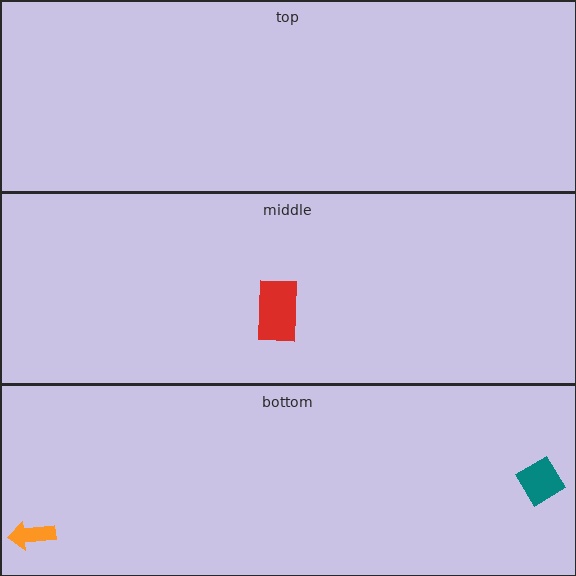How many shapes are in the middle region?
1.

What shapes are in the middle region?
The red rectangle.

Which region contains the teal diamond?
The bottom region.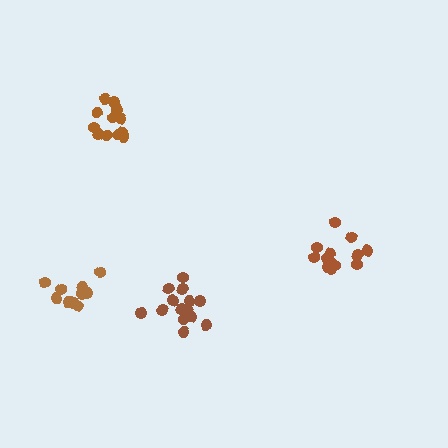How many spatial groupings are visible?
There are 4 spatial groupings.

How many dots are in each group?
Group 1: 13 dots, Group 2: 14 dots, Group 3: 12 dots, Group 4: 13 dots (52 total).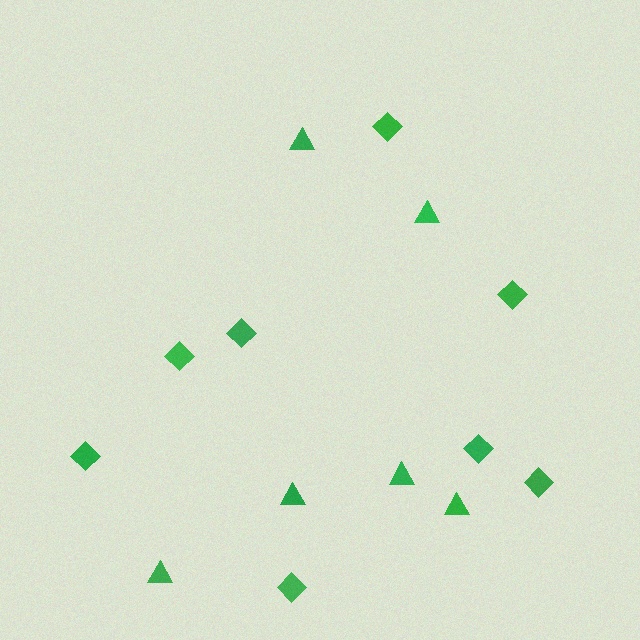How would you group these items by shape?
There are 2 groups: one group of diamonds (8) and one group of triangles (6).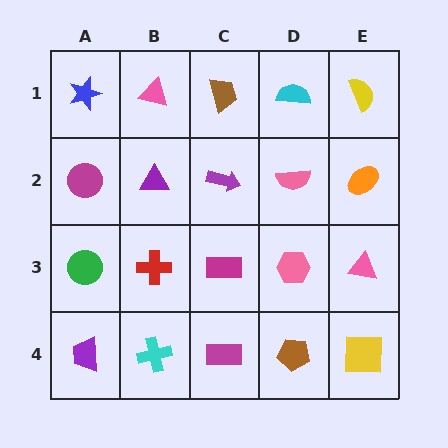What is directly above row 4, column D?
A pink hexagon.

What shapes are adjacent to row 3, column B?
A purple triangle (row 2, column B), a cyan cross (row 4, column B), a green circle (row 3, column A), a magenta rectangle (row 3, column C).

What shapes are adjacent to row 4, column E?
A pink triangle (row 3, column E), a brown pentagon (row 4, column D).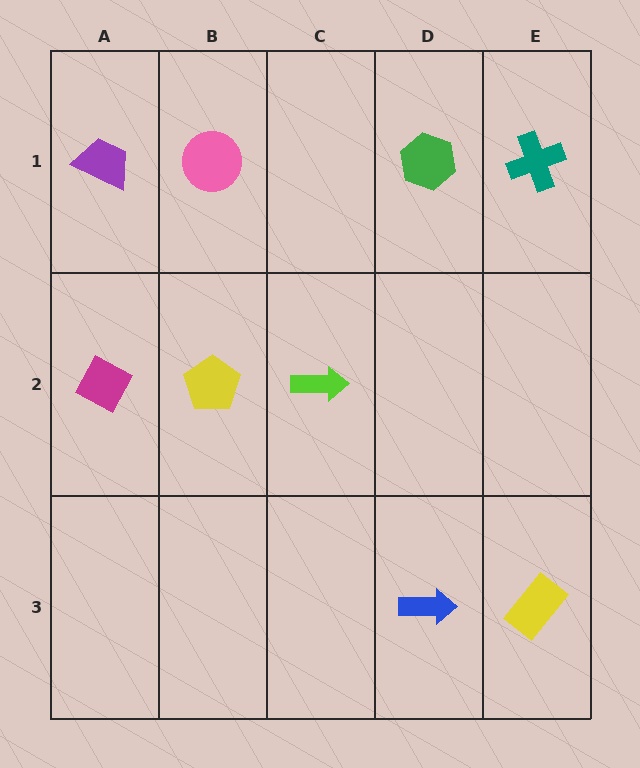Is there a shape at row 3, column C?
No, that cell is empty.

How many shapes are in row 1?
4 shapes.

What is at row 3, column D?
A blue arrow.